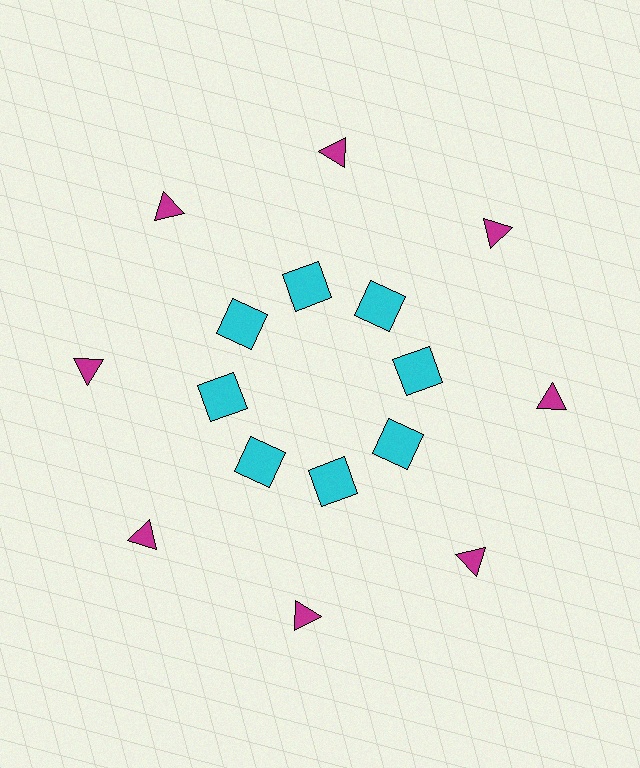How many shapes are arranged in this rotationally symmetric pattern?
There are 16 shapes, arranged in 8 groups of 2.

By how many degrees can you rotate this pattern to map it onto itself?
The pattern maps onto itself every 45 degrees of rotation.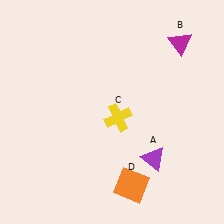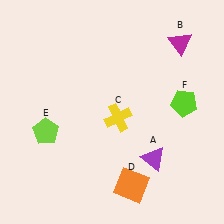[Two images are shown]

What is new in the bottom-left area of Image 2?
A lime pentagon (E) was added in the bottom-left area of Image 2.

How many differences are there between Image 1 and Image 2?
There are 2 differences between the two images.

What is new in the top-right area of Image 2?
A lime pentagon (F) was added in the top-right area of Image 2.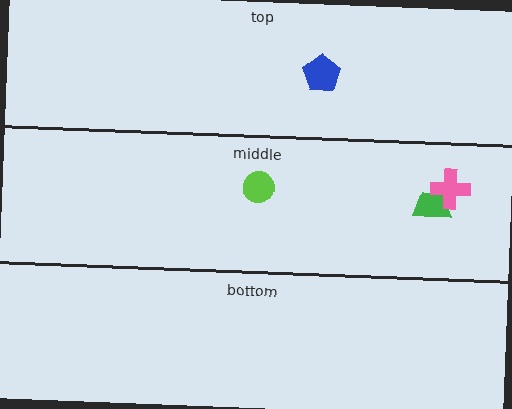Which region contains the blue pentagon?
The top region.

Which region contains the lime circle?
The middle region.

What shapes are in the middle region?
The lime circle, the green trapezoid, the pink cross.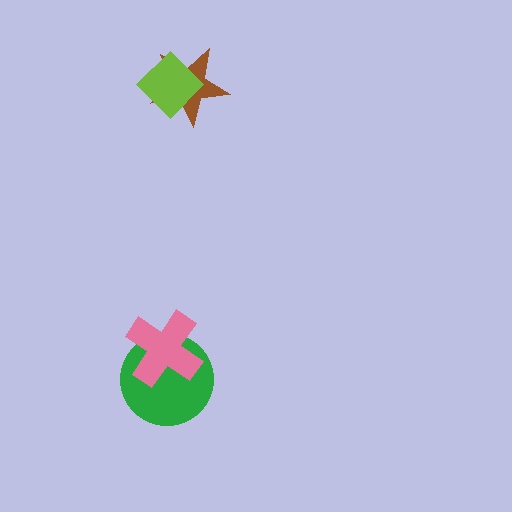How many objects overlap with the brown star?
1 object overlaps with the brown star.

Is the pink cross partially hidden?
No, no other shape covers it.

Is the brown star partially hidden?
Yes, it is partially covered by another shape.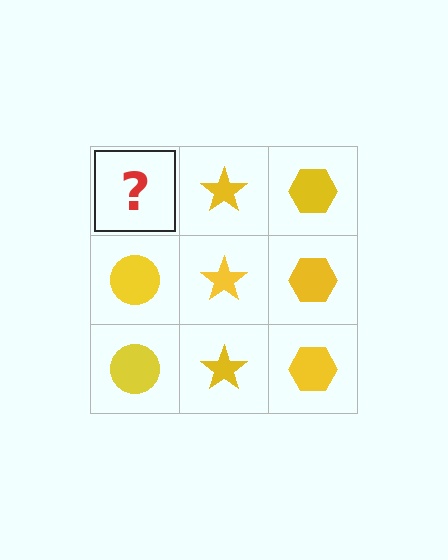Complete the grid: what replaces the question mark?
The question mark should be replaced with a yellow circle.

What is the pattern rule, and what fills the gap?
The rule is that each column has a consistent shape. The gap should be filled with a yellow circle.